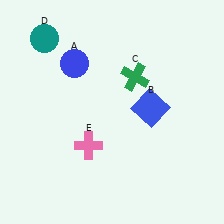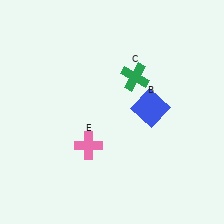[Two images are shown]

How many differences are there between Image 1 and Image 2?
There are 2 differences between the two images.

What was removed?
The teal circle (D), the blue circle (A) were removed in Image 2.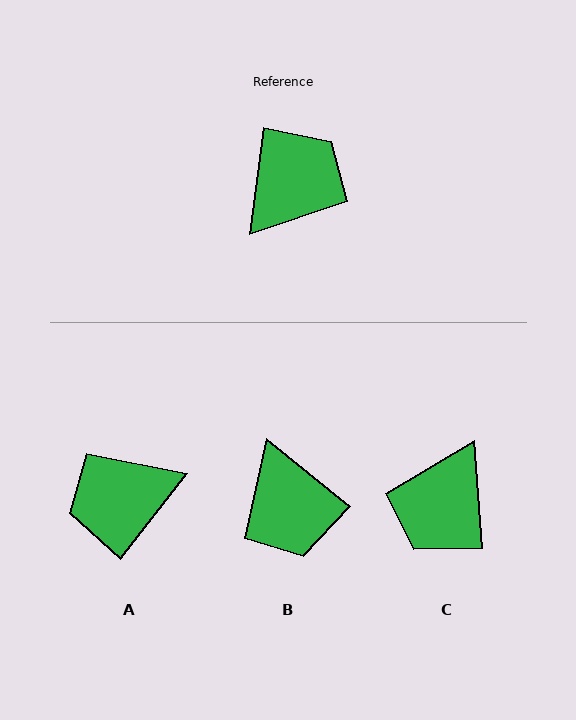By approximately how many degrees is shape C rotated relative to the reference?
Approximately 168 degrees clockwise.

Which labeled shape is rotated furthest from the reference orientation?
C, about 168 degrees away.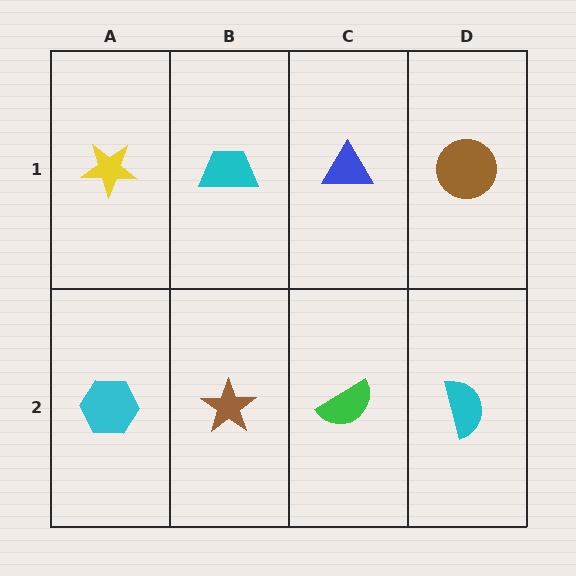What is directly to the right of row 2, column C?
A cyan semicircle.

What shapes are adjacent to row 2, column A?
A yellow star (row 1, column A), a brown star (row 2, column B).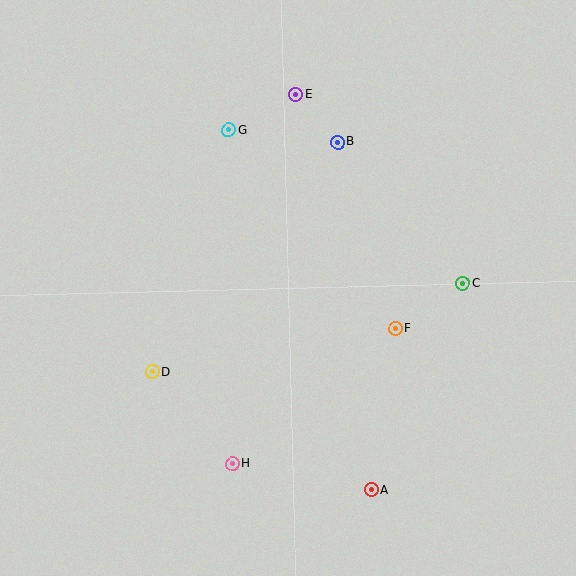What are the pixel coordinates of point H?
Point H is at (233, 464).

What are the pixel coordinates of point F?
Point F is at (395, 329).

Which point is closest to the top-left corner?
Point G is closest to the top-left corner.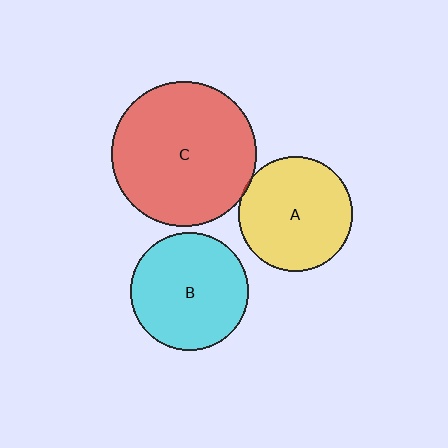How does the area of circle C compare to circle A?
Approximately 1.6 times.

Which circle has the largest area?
Circle C (red).